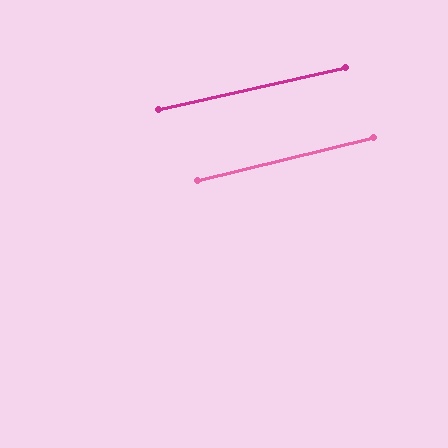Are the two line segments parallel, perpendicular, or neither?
Parallel — their directions differ by only 1.2°.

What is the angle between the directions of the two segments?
Approximately 1 degree.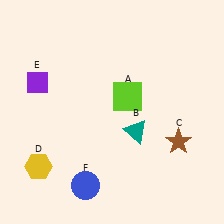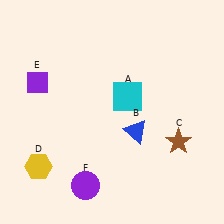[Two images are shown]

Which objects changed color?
A changed from lime to cyan. B changed from teal to blue. F changed from blue to purple.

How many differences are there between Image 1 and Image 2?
There are 3 differences between the two images.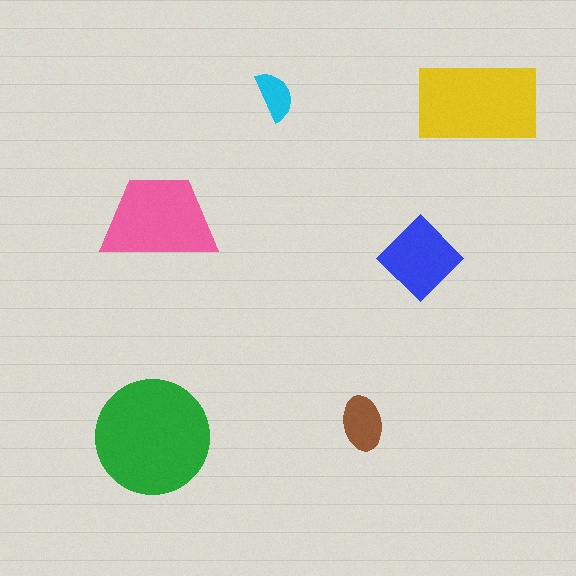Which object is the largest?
The green circle.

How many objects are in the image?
There are 6 objects in the image.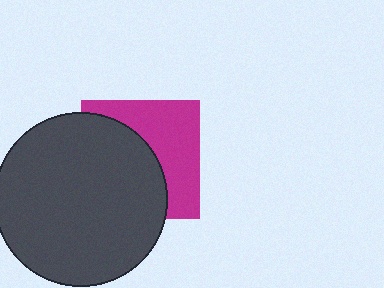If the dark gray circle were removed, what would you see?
You would see the complete magenta square.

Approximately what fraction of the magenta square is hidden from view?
Roughly 54% of the magenta square is hidden behind the dark gray circle.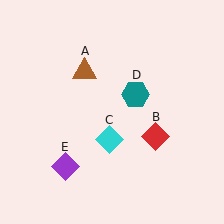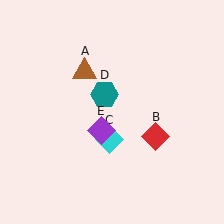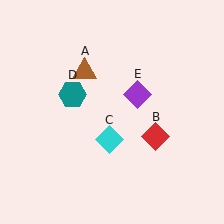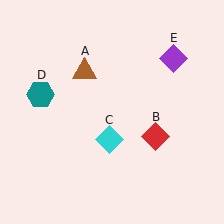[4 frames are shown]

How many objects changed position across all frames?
2 objects changed position: teal hexagon (object D), purple diamond (object E).